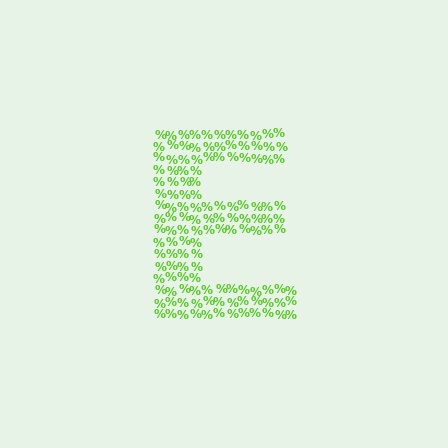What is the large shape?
The large shape is the letter E.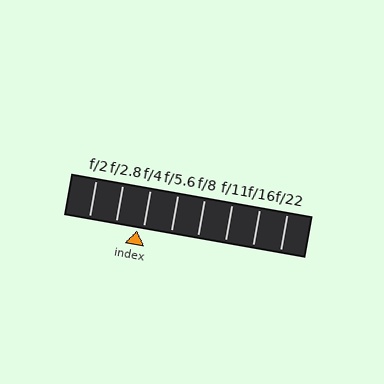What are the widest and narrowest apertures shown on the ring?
The widest aperture shown is f/2 and the narrowest is f/22.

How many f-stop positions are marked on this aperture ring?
There are 8 f-stop positions marked.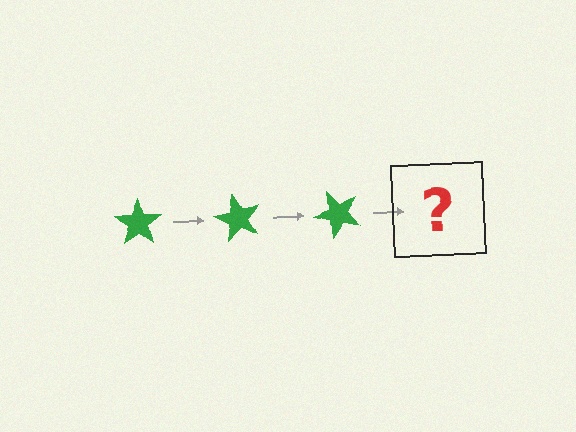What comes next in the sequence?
The next element should be a green star rotated 180 degrees.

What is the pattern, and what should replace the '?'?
The pattern is that the star rotates 60 degrees each step. The '?' should be a green star rotated 180 degrees.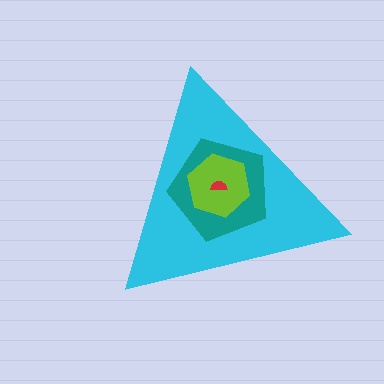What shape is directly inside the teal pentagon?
The lime hexagon.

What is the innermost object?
The red semicircle.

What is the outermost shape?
The cyan triangle.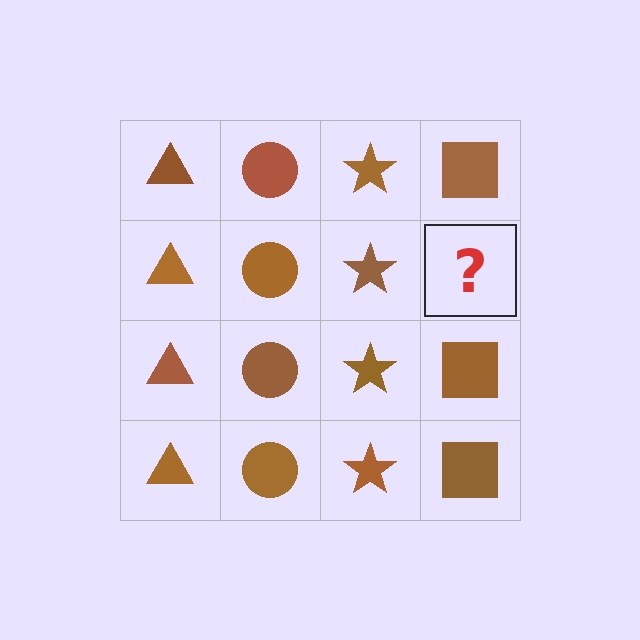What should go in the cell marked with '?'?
The missing cell should contain a brown square.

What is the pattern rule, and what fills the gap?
The rule is that each column has a consistent shape. The gap should be filled with a brown square.